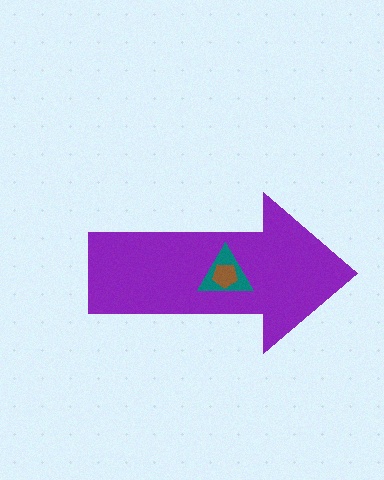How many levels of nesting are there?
3.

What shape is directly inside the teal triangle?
The brown pentagon.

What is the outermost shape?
The purple arrow.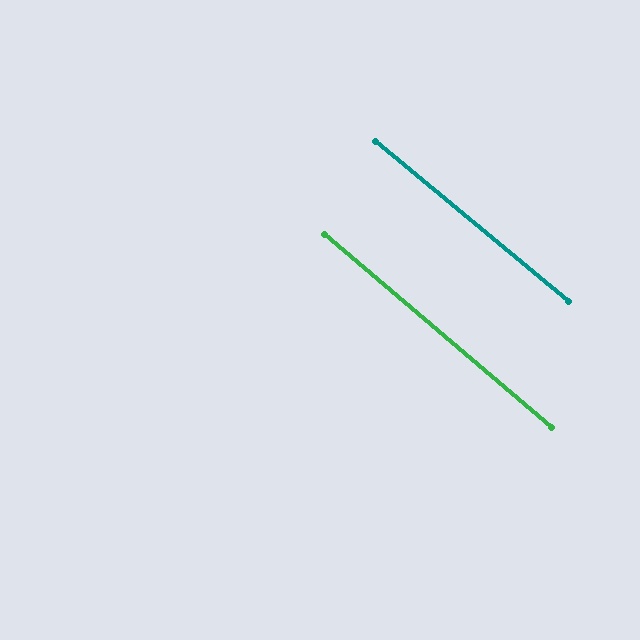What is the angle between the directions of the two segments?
Approximately 1 degree.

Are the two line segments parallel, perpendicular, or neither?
Parallel — their directions differ by only 0.7°.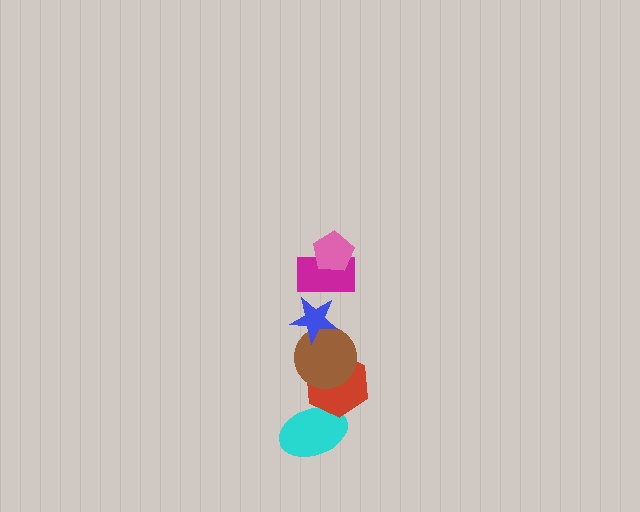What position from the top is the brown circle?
The brown circle is 4th from the top.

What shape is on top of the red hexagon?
The brown circle is on top of the red hexagon.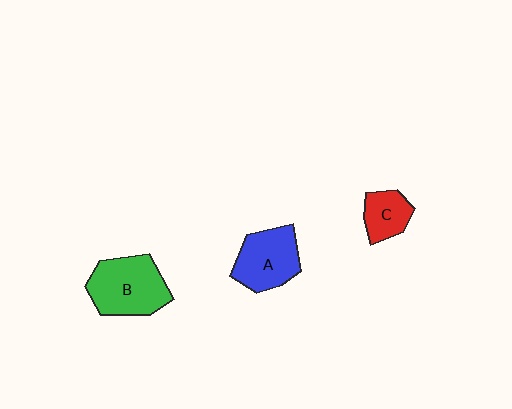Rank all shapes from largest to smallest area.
From largest to smallest: B (green), A (blue), C (red).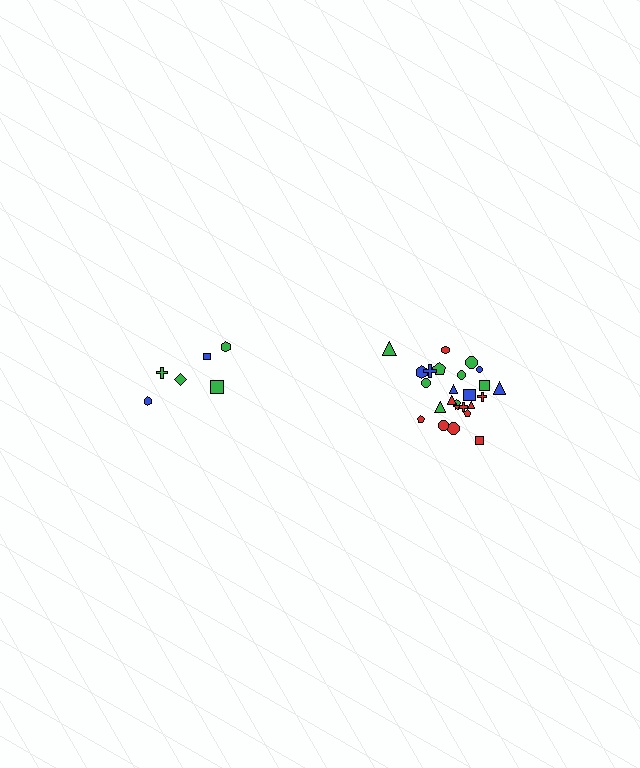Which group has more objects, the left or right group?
The right group.